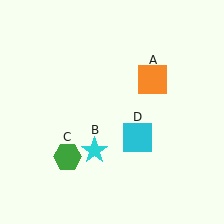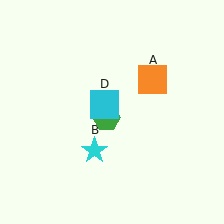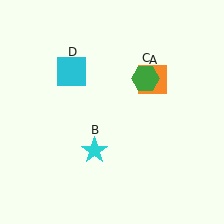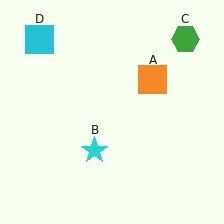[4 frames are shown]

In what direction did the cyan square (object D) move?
The cyan square (object D) moved up and to the left.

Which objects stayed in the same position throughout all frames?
Orange square (object A) and cyan star (object B) remained stationary.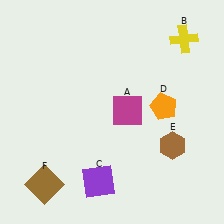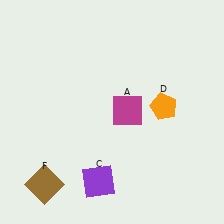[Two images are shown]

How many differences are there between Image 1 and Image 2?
There are 2 differences between the two images.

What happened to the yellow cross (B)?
The yellow cross (B) was removed in Image 2. It was in the top-right area of Image 1.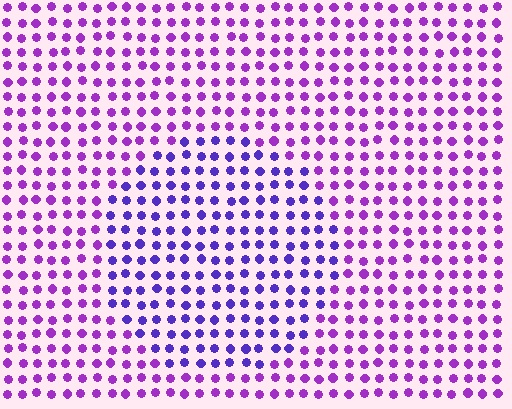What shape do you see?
I see a circle.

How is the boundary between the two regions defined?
The boundary is defined purely by a slight shift in hue (about 31 degrees). Spacing, size, and orientation are identical on both sides.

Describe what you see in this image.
The image is filled with small purple elements in a uniform arrangement. A circle-shaped region is visible where the elements are tinted to a slightly different hue, forming a subtle color boundary.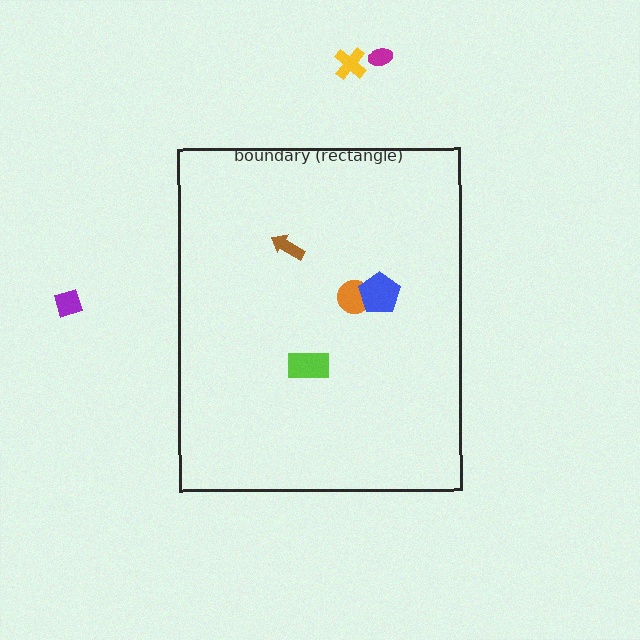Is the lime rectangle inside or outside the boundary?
Inside.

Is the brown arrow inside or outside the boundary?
Inside.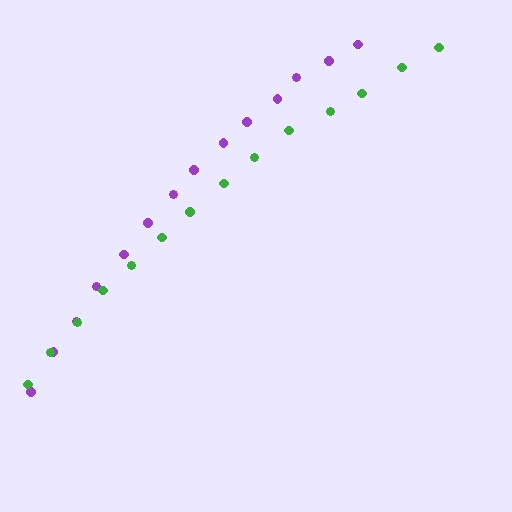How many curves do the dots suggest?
There are 2 distinct paths.